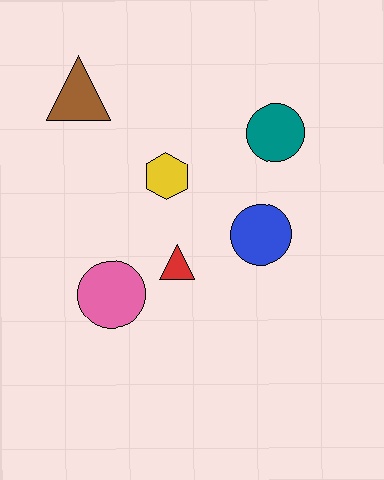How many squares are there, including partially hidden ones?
There are no squares.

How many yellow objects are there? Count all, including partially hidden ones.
There is 1 yellow object.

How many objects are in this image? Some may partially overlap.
There are 6 objects.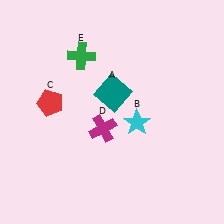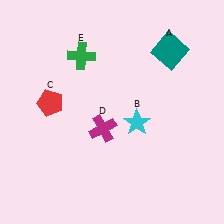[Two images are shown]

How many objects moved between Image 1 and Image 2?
1 object moved between the two images.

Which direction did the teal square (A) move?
The teal square (A) moved right.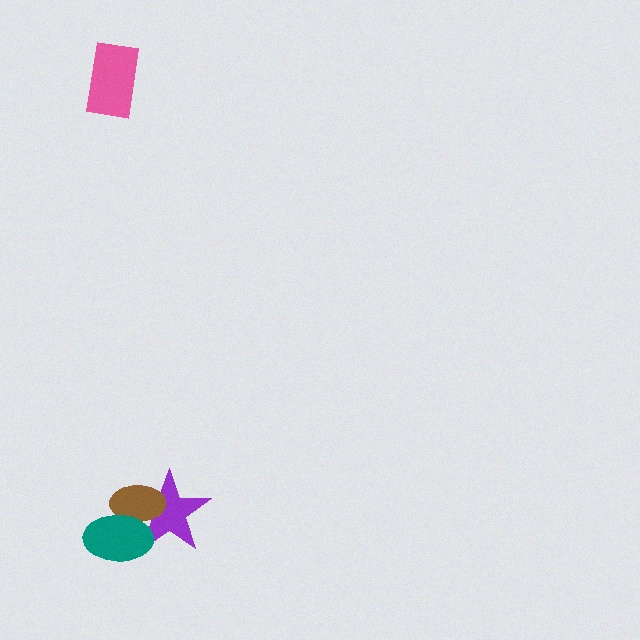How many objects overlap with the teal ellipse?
2 objects overlap with the teal ellipse.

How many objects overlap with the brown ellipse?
2 objects overlap with the brown ellipse.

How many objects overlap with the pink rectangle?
0 objects overlap with the pink rectangle.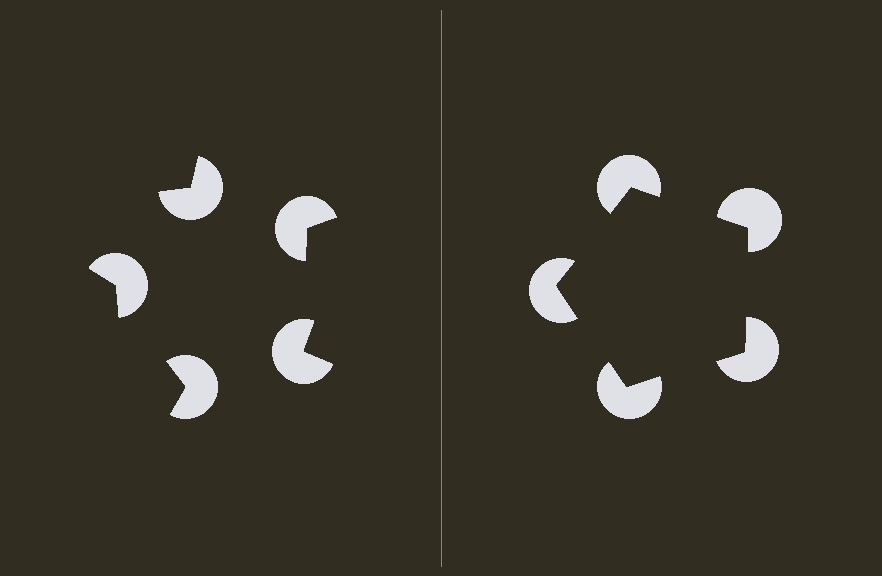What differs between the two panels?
The pac-man discs are positioned identically on both sides; only the wedge orientations differ. On the right they align to a pentagon; on the left they are misaligned.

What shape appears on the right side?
An illusory pentagon.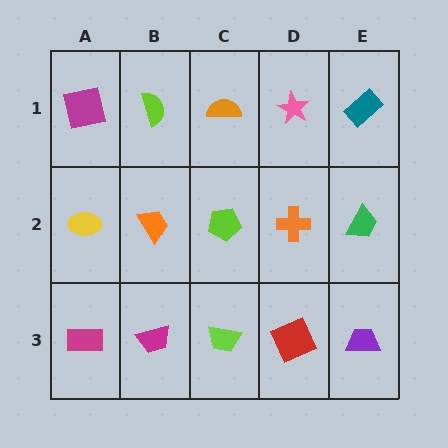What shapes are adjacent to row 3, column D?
An orange cross (row 2, column D), a lime trapezoid (row 3, column C), a purple trapezoid (row 3, column E).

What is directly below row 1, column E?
A green trapezoid.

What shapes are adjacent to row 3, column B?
An orange trapezoid (row 2, column B), a magenta rectangle (row 3, column A), a lime trapezoid (row 3, column C).